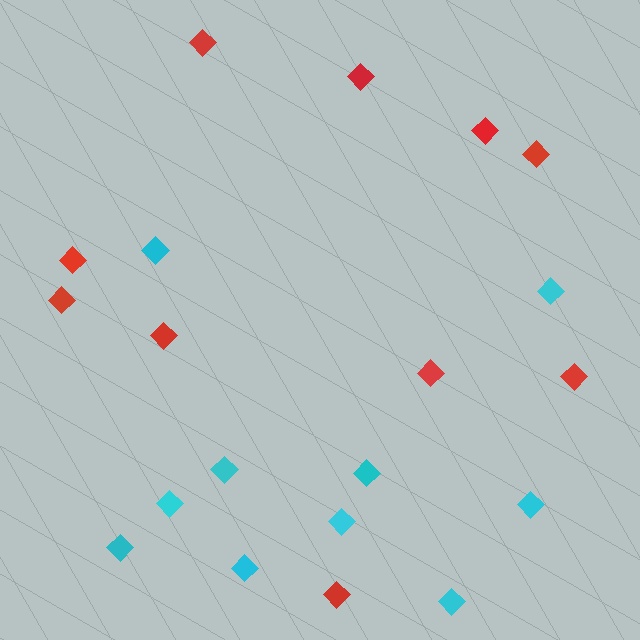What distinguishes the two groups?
There are 2 groups: one group of cyan diamonds (10) and one group of red diamonds (10).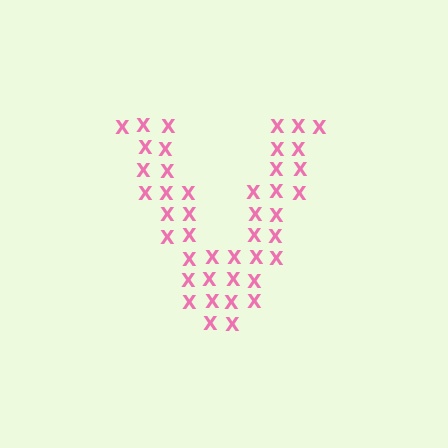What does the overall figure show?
The overall figure shows the letter V.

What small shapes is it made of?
It is made of small letter X's.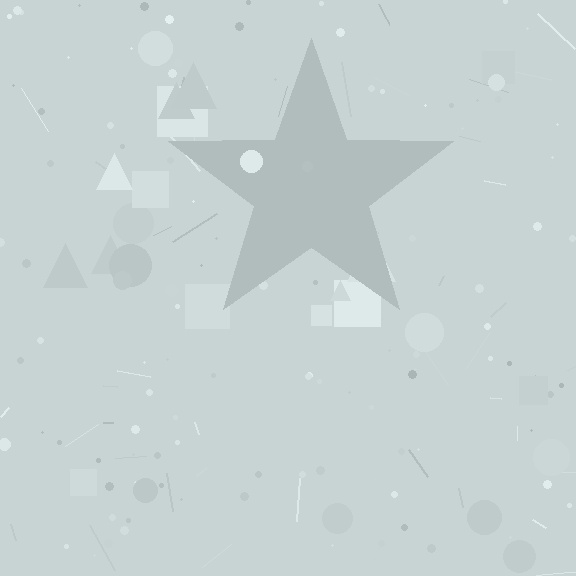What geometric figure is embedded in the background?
A star is embedded in the background.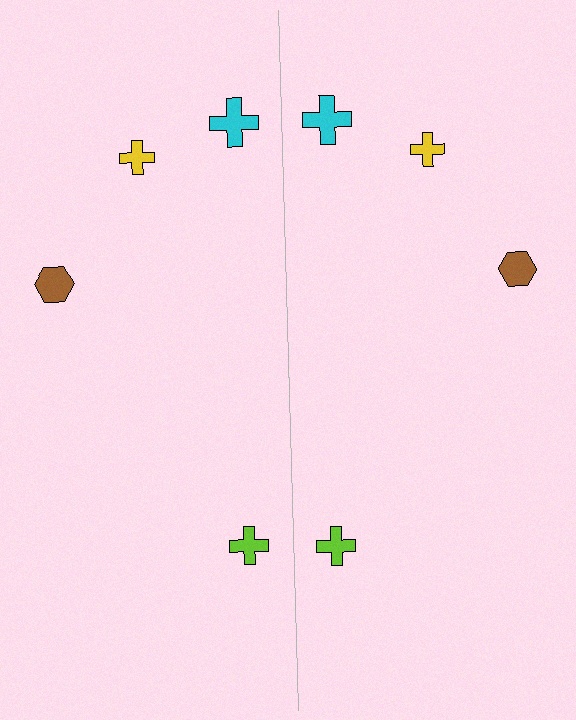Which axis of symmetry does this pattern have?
The pattern has a vertical axis of symmetry running through the center of the image.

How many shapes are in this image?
There are 8 shapes in this image.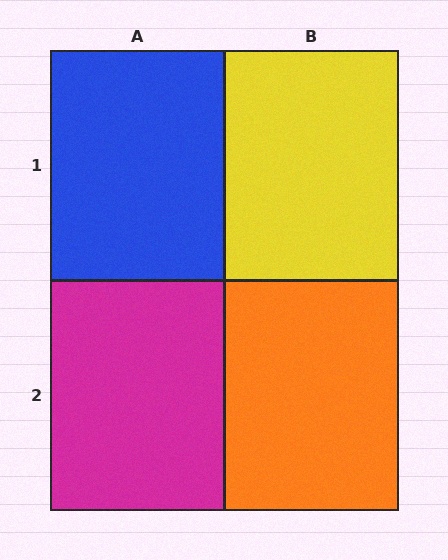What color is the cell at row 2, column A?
Magenta.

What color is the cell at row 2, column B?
Orange.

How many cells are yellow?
1 cell is yellow.